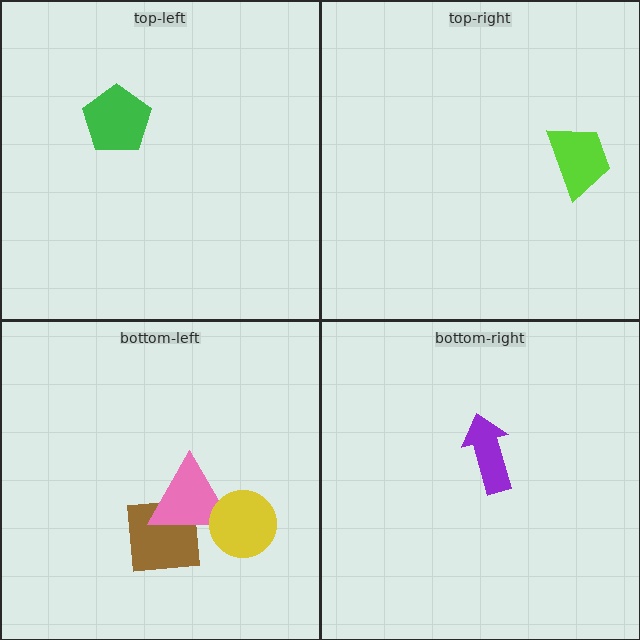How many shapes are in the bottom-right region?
1.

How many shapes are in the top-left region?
1.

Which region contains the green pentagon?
The top-left region.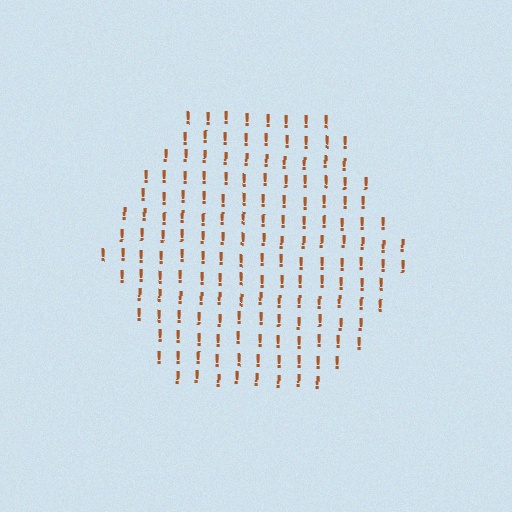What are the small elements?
The small elements are exclamation marks.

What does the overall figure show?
The overall figure shows a hexagon.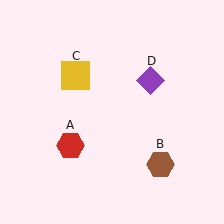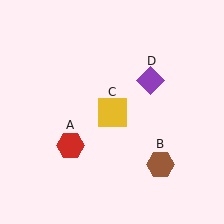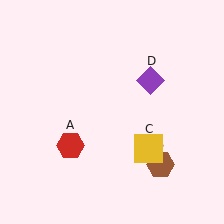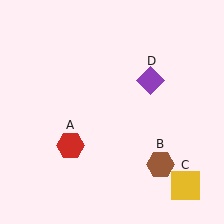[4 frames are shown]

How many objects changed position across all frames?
1 object changed position: yellow square (object C).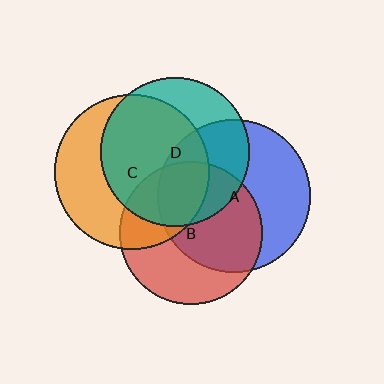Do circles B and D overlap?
Yes.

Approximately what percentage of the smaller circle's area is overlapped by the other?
Approximately 35%.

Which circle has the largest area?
Circle C (orange).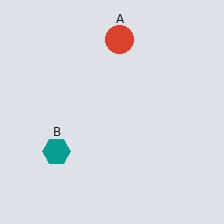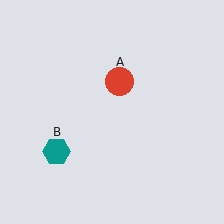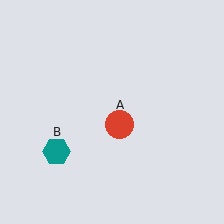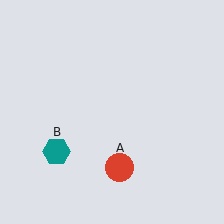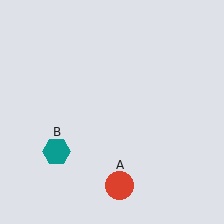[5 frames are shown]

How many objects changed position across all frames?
1 object changed position: red circle (object A).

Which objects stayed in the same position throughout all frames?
Teal hexagon (object B) remained stationary.